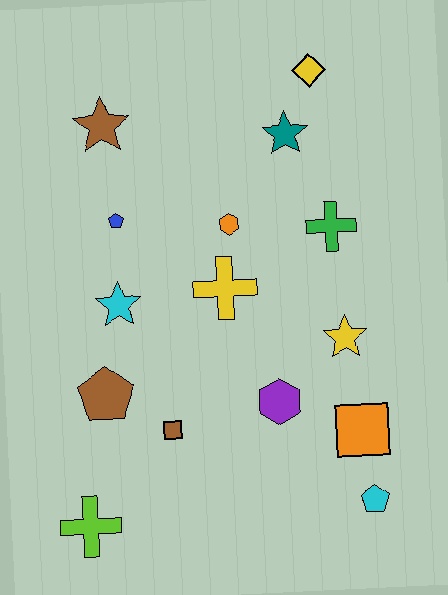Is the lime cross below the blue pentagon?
Yes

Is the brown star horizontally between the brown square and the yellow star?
No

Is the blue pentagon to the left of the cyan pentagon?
Yes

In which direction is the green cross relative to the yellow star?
The green cross is above the yellow star.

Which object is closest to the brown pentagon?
The brown square is closest to the brown pentagon.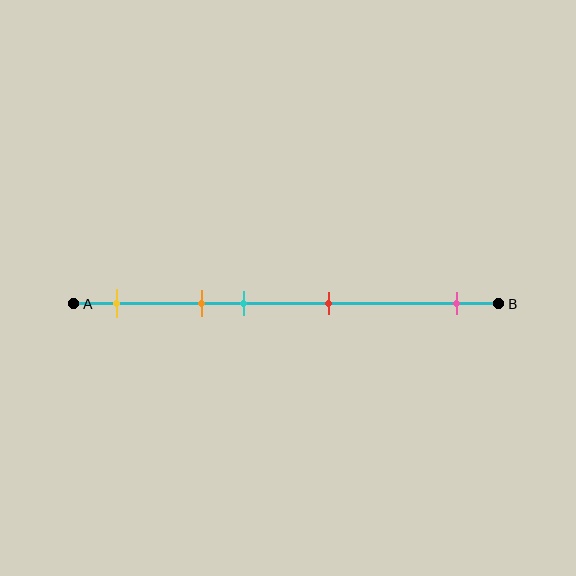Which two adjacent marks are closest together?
The orange and cyan marks are the closest adjacent pair.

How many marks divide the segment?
There are 5 marks dividing the segment.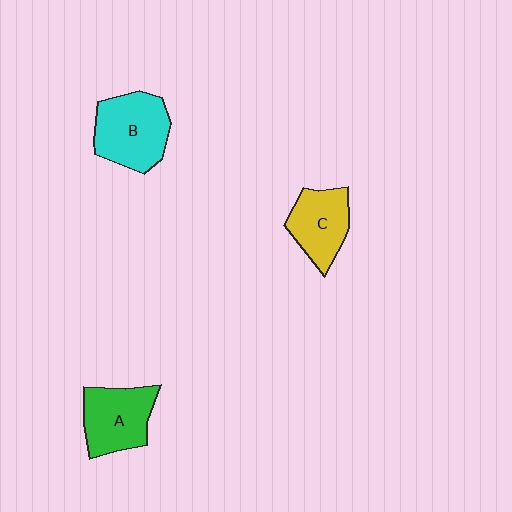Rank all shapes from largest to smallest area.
From largest to smallest: B (cyan), A (green), C (yellow).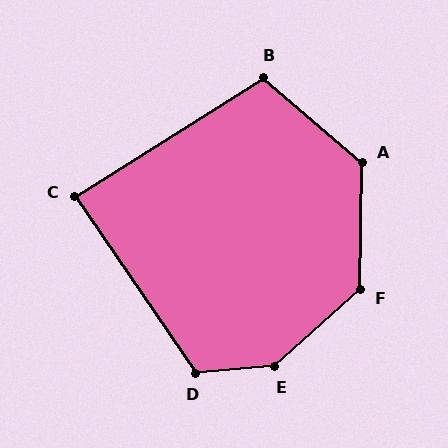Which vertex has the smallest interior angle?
C, at approximately 88 degrees.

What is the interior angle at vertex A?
Approximately 130 degrees (obtuse).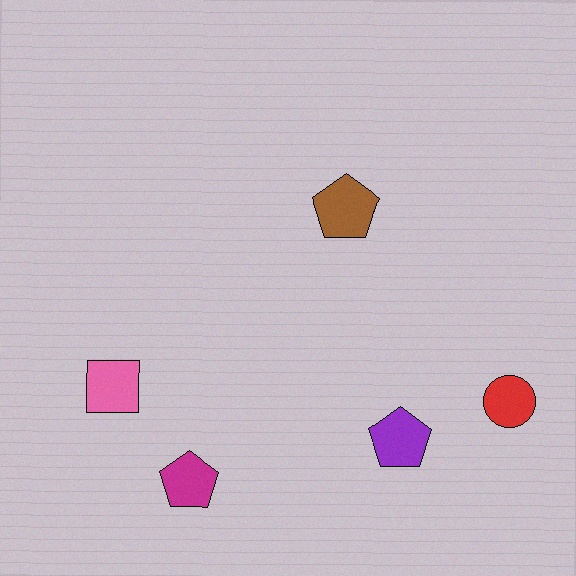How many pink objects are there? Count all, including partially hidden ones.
There is 1 pink object.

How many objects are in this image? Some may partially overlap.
There are 5 objects.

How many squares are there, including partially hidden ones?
There is 1 square.